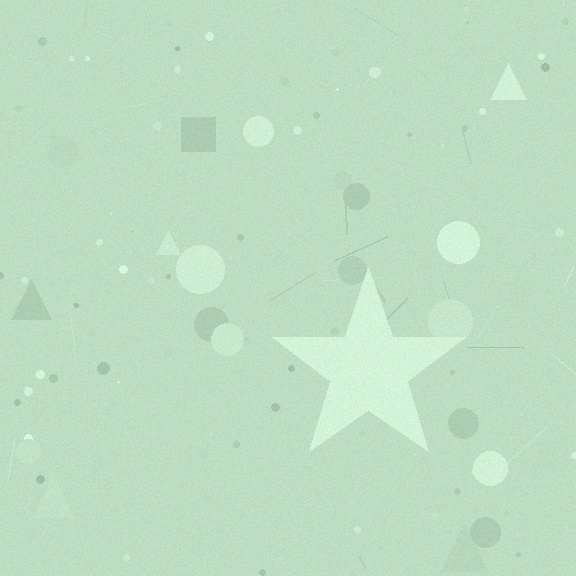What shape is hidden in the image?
A star is hidden in the image.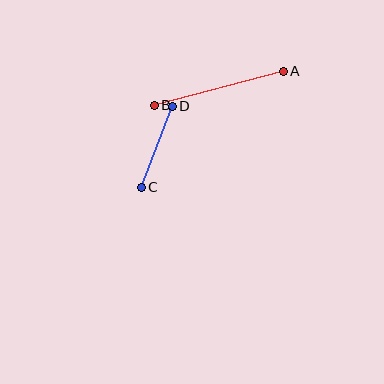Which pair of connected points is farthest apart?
Points A and B are farthest apart.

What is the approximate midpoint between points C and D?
The midpoint is at approximately (157, 147) pixels.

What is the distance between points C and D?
The distance is approximately 87 pixels.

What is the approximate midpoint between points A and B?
The midpoint is at approximately (219, 88) pixels.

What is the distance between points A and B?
The distance is approximately 133 pixels.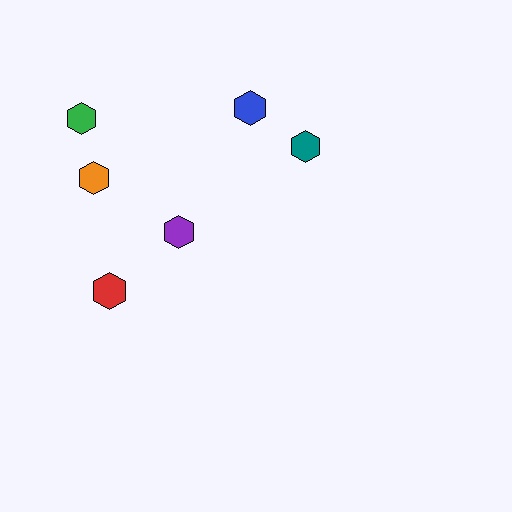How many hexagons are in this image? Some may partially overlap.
There are 6 hexagons.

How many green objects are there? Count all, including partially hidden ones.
There is 1 green object.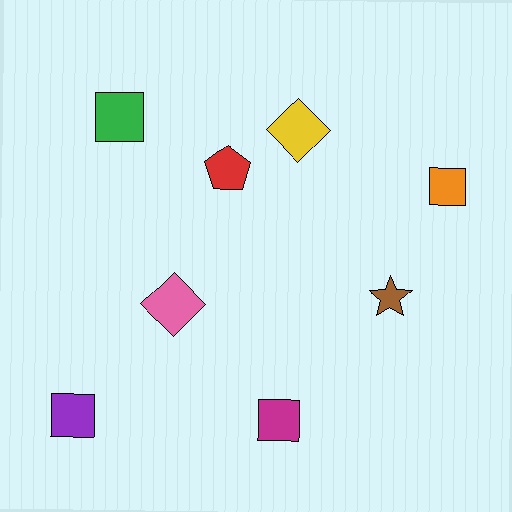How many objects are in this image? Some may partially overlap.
There are 8 objects.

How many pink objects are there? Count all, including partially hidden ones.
There is 1 pink object.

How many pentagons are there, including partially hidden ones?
There is 1 pentagon.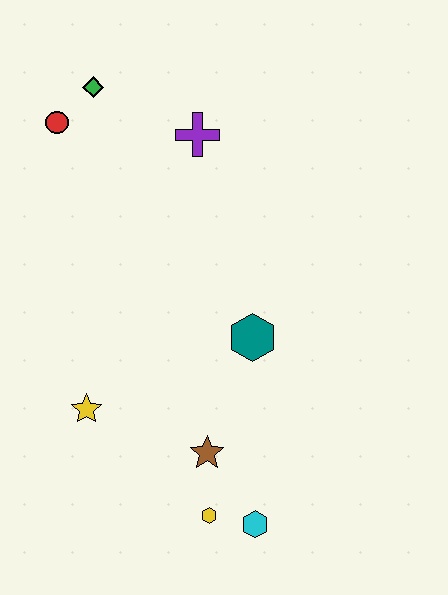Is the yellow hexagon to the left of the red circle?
No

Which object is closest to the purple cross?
The green diamond is closest to the purple cross.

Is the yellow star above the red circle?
No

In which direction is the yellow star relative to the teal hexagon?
The yellow star is to the left of the teal hexagon.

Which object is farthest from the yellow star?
The green diamond is farthest from the yellow star.